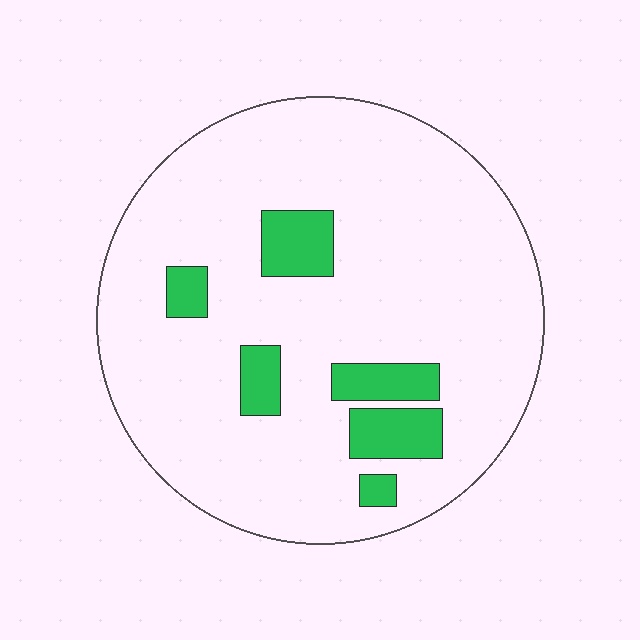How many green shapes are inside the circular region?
6.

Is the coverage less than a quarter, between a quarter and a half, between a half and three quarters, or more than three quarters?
Less than a quarter.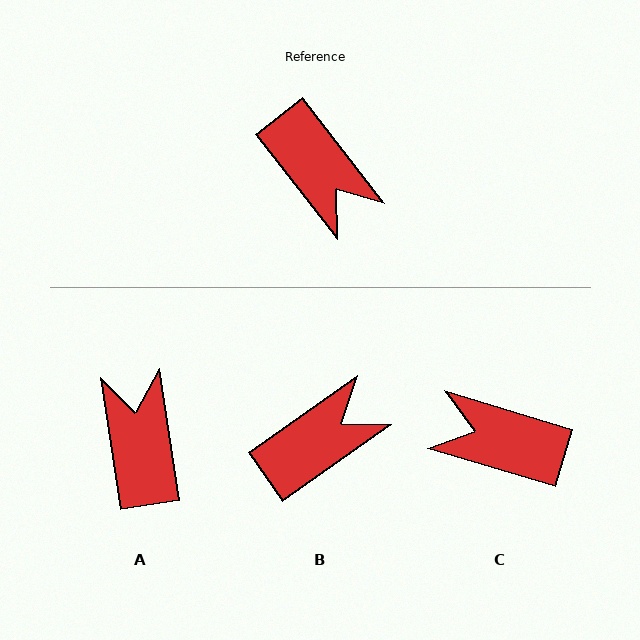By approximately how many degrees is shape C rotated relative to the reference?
Approximately 145 degrees clockwise.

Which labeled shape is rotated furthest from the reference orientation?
A, about 151 degrees away.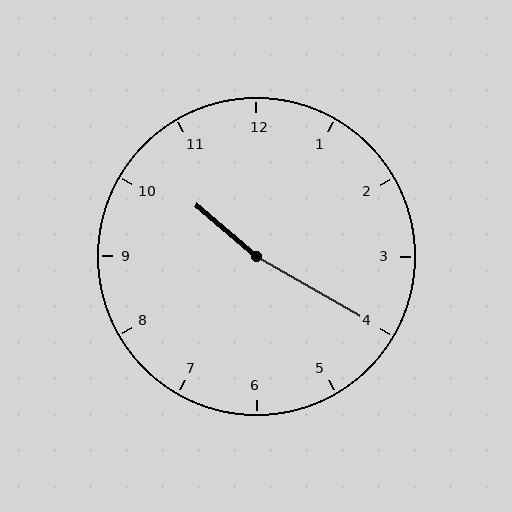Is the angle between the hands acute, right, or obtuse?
It is obtuse.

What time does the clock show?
10:20.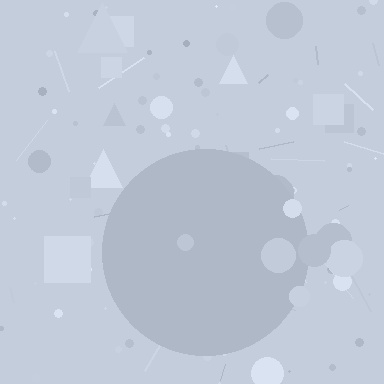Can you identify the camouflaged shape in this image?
The camouflaged shape is a circle.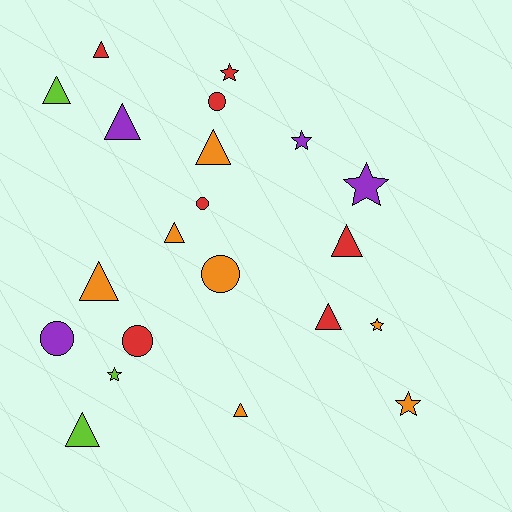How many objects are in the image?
There are 21 objects.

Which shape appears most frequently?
Triangle, with 10 objects.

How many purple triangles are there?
There is 1 purple triangle.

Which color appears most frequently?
Orange, with 7 objects.